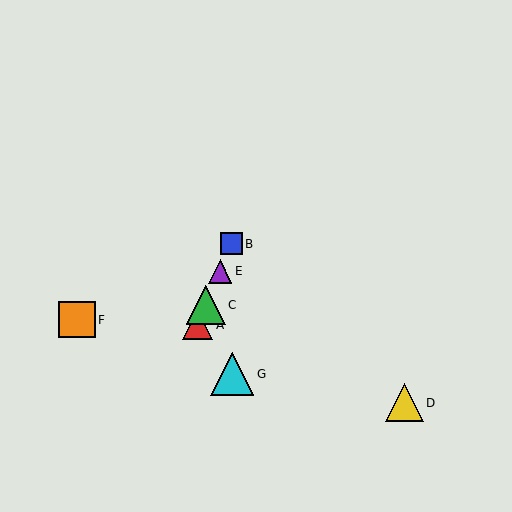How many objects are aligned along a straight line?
4 objects (A, B, C, E) are aligned along a straight line.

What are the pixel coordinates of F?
Object F is at (77, 320).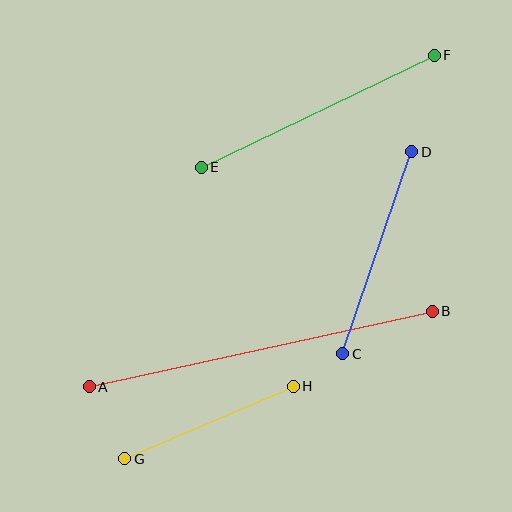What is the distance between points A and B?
The distance is approximately 351 pixels.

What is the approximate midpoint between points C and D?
The midpoint is at approximately (377, 253) pixels.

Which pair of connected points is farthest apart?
Points A and B are farthest apart.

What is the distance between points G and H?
The distance is approximately 184 pixels.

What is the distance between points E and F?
The distance is approximately 259 pixels.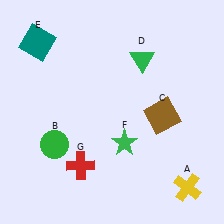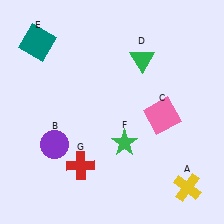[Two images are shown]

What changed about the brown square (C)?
In Image 1, C is brown. In Image 2, it changed to pink.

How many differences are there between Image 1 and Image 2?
There are 2 differences between the two images.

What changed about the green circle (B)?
In Image 1, B is green. In Image 2, it changed to purple.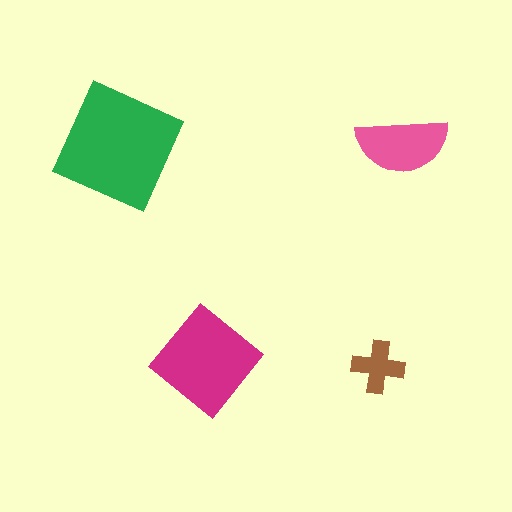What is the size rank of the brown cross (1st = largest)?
4th.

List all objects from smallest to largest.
The brown cross, the pink semicircle, the magenta diamond, the green square.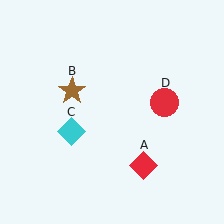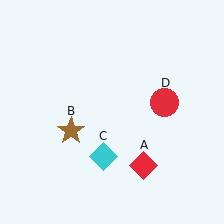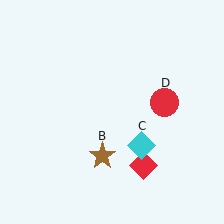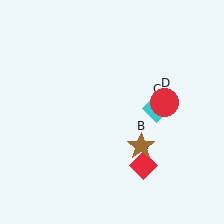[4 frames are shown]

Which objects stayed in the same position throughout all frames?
Red diamond (object A) and red circle (object D) remained stationary.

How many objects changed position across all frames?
2 objects changed position: brown star (object B), cyan diamond (object C).